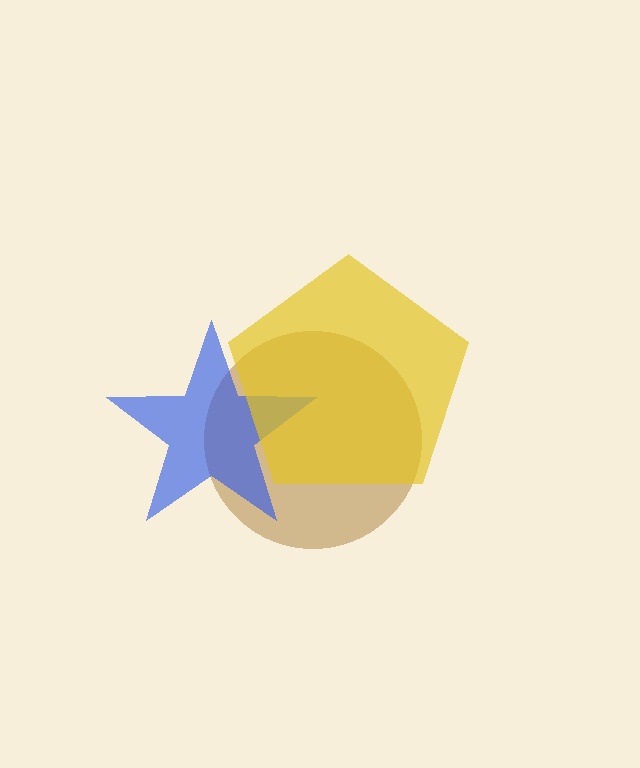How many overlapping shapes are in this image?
There are 3 overlapping shapes in the image.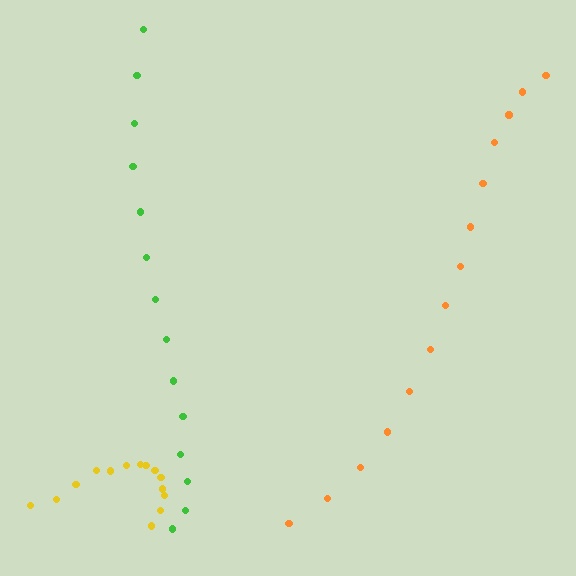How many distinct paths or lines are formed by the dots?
There are 3 distinct paths.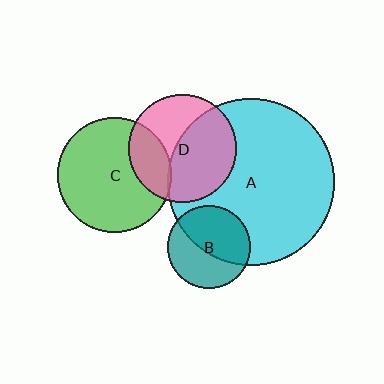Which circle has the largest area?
Circle A (cyan).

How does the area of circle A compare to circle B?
Approximately 4.1 times.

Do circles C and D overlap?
Yes.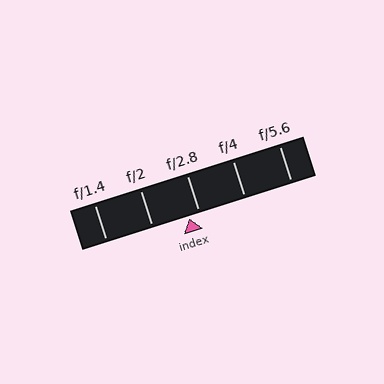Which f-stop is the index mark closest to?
The index mark is closest to f/2.8.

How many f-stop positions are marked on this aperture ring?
There are 5 f-stop positions marked.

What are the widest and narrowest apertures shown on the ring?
The widest aperture shown is f/1.4 and the narrowest is f/5.6.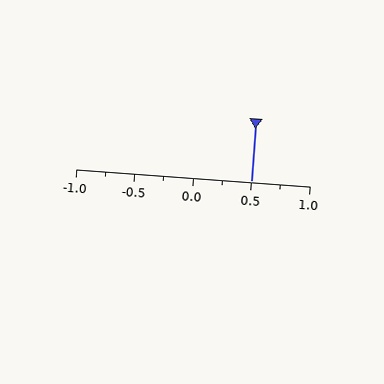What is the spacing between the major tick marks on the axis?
The major ticks are spaced 0.5 apart.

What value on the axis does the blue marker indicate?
The marker indicates approximately 0.5.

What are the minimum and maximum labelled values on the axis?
The axis runs from -1.0 to 1.0.